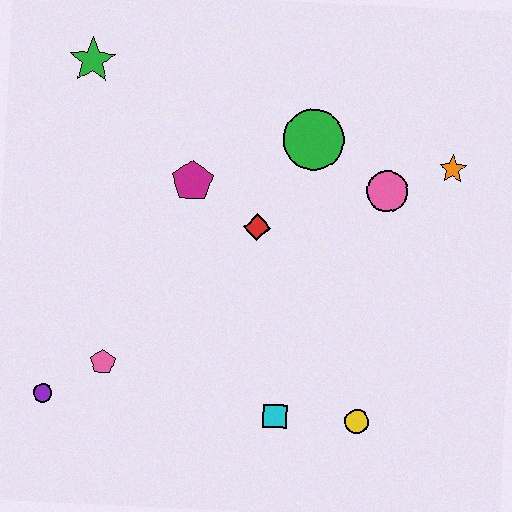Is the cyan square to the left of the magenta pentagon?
No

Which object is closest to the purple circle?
The pink pentagon is closest to the purple circle.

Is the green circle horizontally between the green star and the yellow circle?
Yes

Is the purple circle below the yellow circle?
No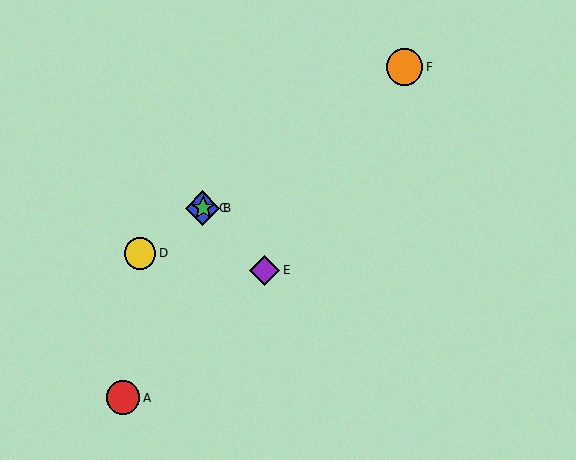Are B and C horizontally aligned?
Yes, both are at y≈208.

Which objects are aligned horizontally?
Objects B, C are aligned horizontally.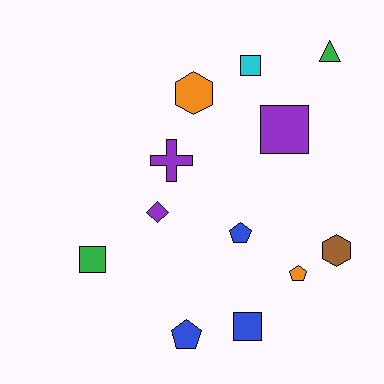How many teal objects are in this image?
There are no teal objects.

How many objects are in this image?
There are 12 objects.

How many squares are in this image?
There are 4 squares.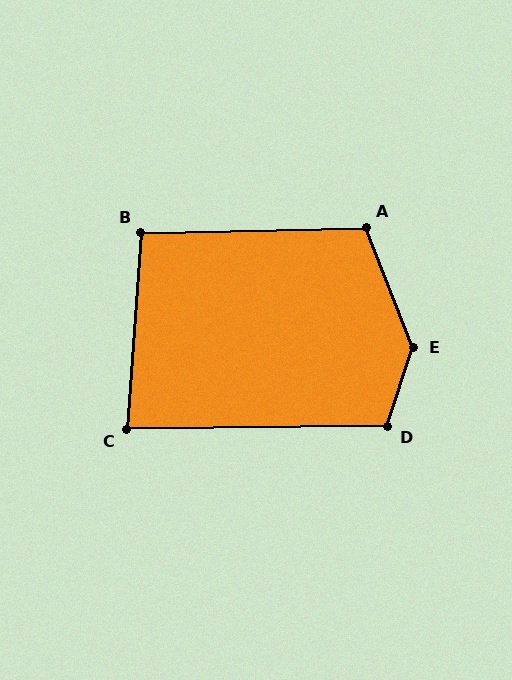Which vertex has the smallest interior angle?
C, at approximately 85 degrees.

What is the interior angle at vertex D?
Approximately 109 degrees (obtuse).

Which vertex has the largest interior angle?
E, at approximately 141 degrees.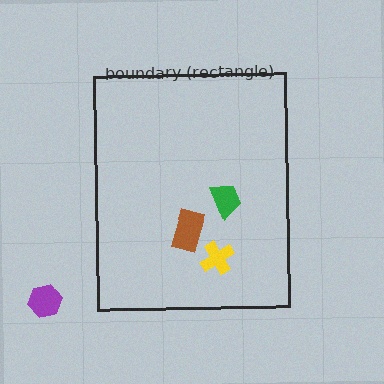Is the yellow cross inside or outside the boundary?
Inside.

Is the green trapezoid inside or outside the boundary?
Inside.